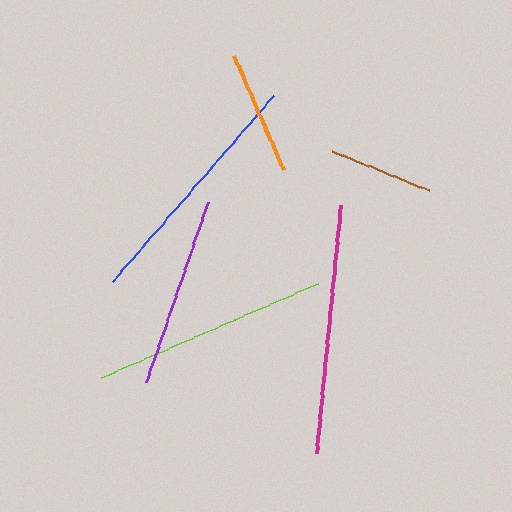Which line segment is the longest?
The magenta line is the longest at approximately 249 pixels.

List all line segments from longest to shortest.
From longest to shortest: magenta, blue, lime, purple, orange, brown.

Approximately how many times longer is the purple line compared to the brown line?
The purple line is approximately 1.8 times the length of the brown line.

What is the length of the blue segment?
The blue segment is approximately 245 pixels long.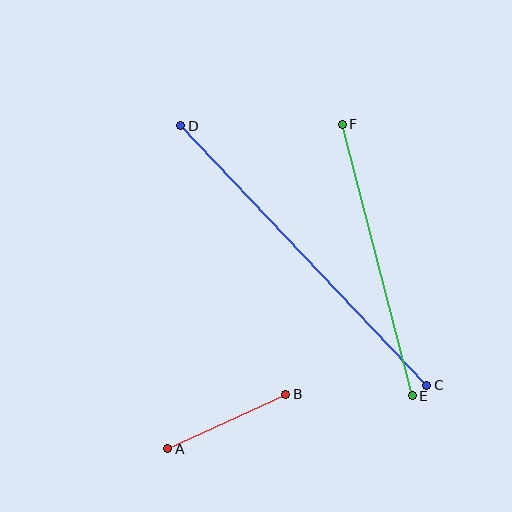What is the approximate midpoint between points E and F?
The midpoint is at approximately (377, 260) pixels.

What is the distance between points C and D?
The distance is approximately 358 pixels.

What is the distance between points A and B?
The distance is approximately 130 pixels.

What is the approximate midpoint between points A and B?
The midpoint is at approximately (227, 422) pixels.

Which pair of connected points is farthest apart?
Points C and D are farthest apart.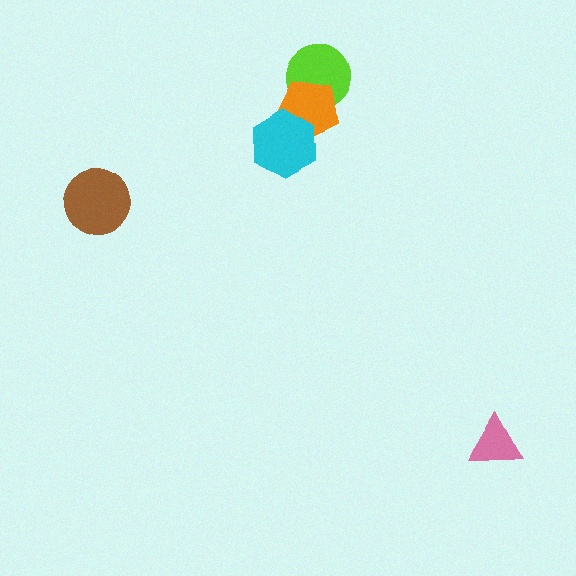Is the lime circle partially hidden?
Yes, it is partially covered by another shape.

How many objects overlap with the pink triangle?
0 objects overlap with the pink triangle.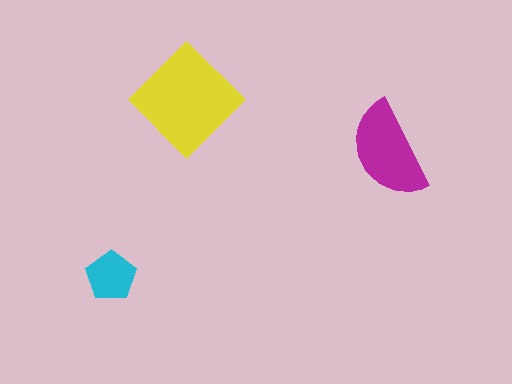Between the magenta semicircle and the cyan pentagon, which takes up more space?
The magenta semicircle.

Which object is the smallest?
The cyan pentagon.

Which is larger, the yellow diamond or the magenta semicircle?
The yellow diamond.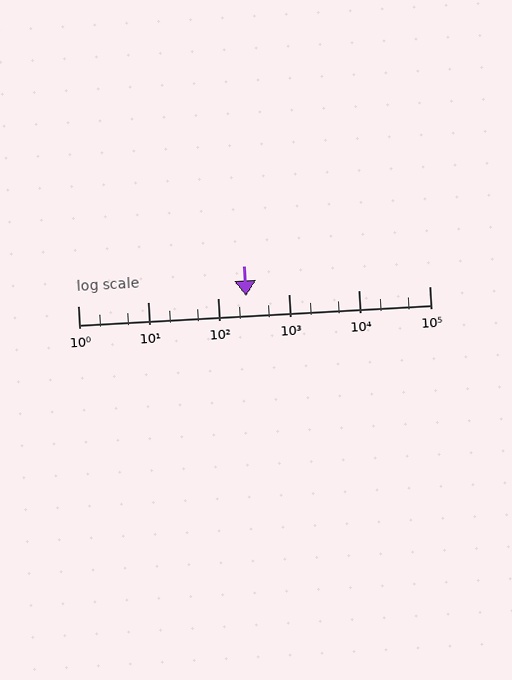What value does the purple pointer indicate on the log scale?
The pointer indicates approximately 250.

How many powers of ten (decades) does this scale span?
The scale spans 5 decades, from 1 to 100000.